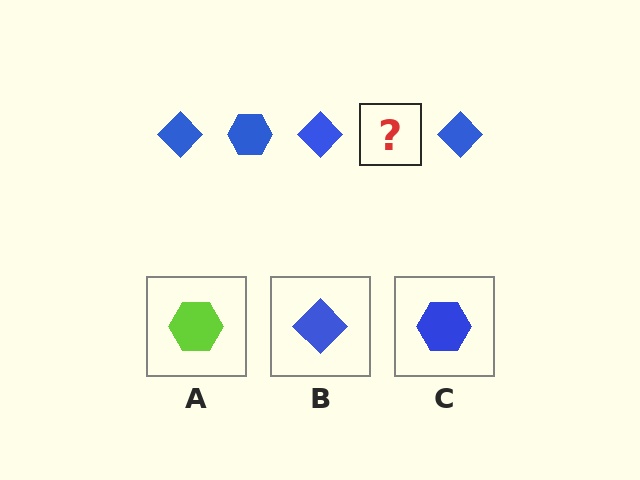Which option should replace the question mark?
Option C.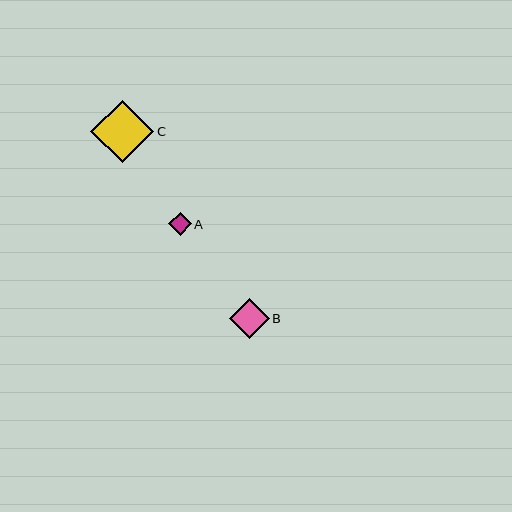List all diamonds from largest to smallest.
From largest to smallest: C, B, A.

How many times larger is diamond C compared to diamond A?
Diamond C is approximately 2.8 times the size of diamond A.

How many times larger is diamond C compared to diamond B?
Diamond C is approximately 1.6 times the size of diamond B.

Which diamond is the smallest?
Diamond A is the smallest with a size of approximately 23 pixels.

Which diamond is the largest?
Diamond C is the largest with a size of approximately 63 pixels.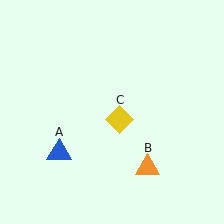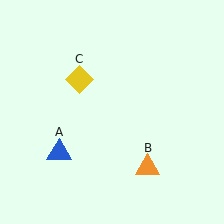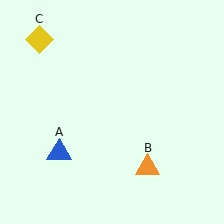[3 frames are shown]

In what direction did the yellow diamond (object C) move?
The yellow diamond (object C) moved up and to the left.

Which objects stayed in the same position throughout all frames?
Blue triangle (object A) and orange triangle (object B) remained stationary.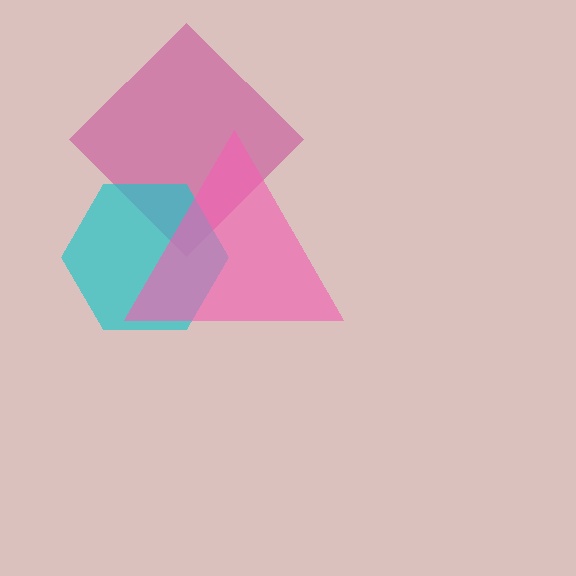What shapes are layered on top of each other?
The layered shapes are: a magenta diamond, a cyan hexagon, a pink triangle.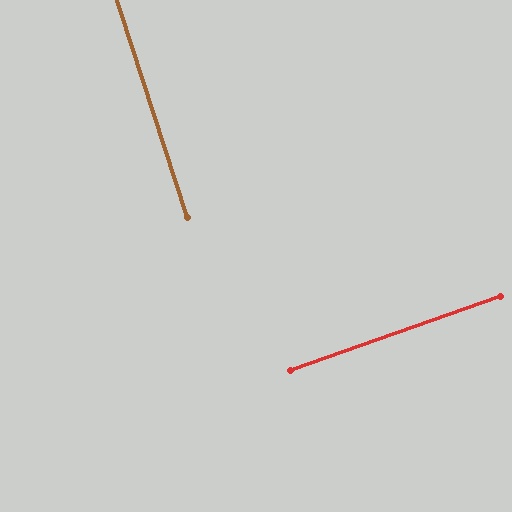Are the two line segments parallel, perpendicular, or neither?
Perpendicular — they meet at approximately 89°.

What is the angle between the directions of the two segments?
Approximately 89 degrees.